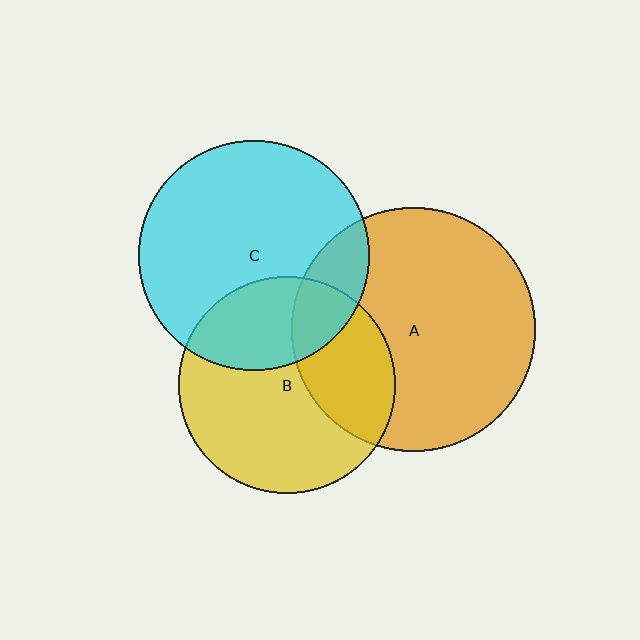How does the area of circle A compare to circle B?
Approximately 1.3 times.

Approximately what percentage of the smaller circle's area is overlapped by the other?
Approximately 15%.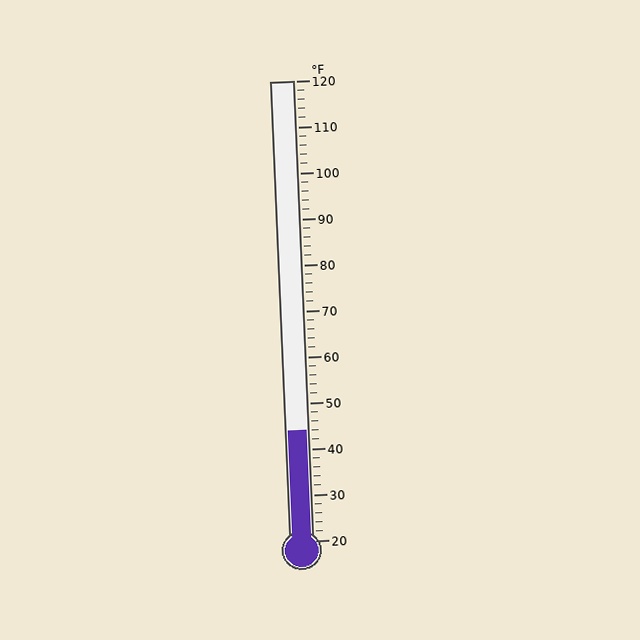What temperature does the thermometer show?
The thermometer shows approximately 44°F.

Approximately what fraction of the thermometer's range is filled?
The thermometer is filled to approximately 25% of its range.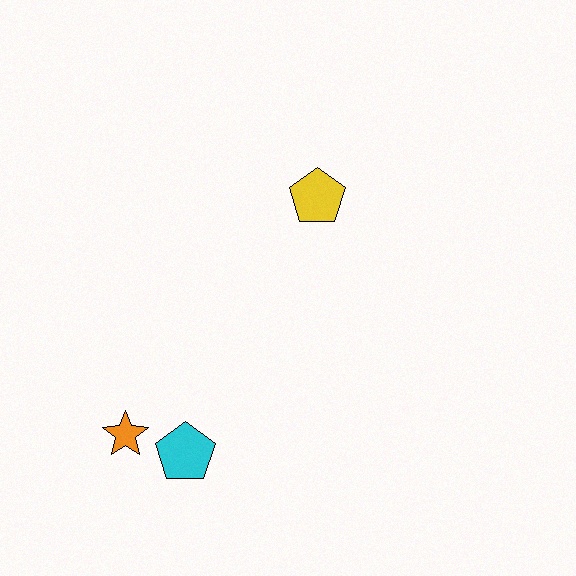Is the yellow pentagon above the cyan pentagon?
Yes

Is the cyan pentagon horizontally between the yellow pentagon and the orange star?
Yes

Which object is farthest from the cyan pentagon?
The yellow pentagon is farthest from the cyan pentagon.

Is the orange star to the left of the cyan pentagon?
Yes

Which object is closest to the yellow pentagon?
The cyan pentagon is closest to the yellow pentagon.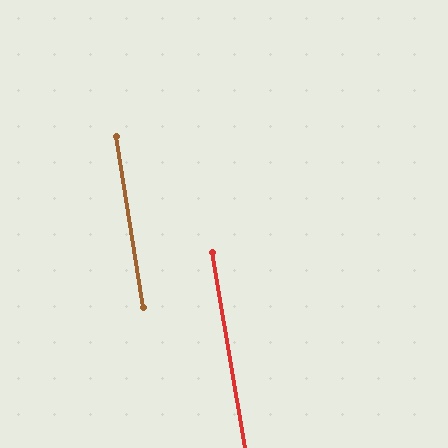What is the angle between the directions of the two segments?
Approximately 1 degree.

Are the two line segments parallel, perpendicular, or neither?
Parallel — their directions differ by only 0.6°.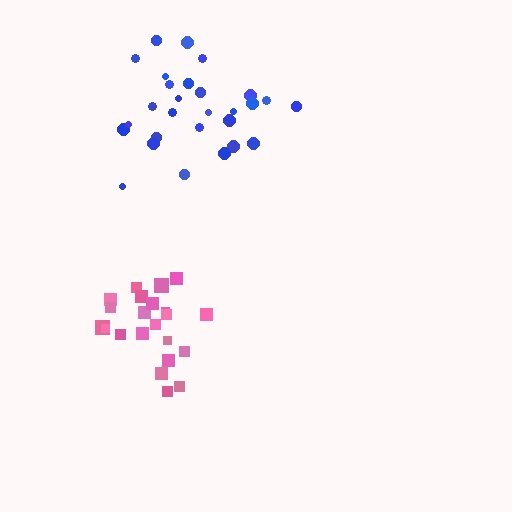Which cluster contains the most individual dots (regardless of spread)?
Blue (28).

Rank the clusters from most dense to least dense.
pink, blue.